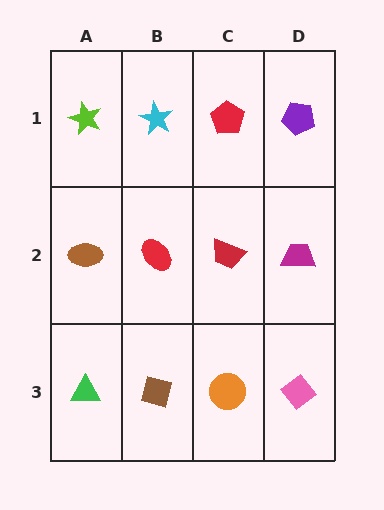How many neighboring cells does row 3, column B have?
3.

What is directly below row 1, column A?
A brown ellipse.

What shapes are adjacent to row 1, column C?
A red trapezoid (row 2, column C), a cyan star (row 1, column B), a purple pentagon (row 1, column D).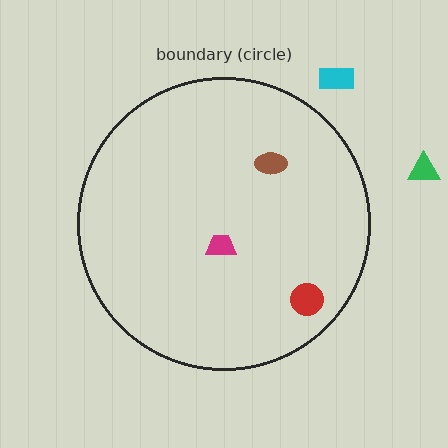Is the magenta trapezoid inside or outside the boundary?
Inside.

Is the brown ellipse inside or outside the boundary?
Inside.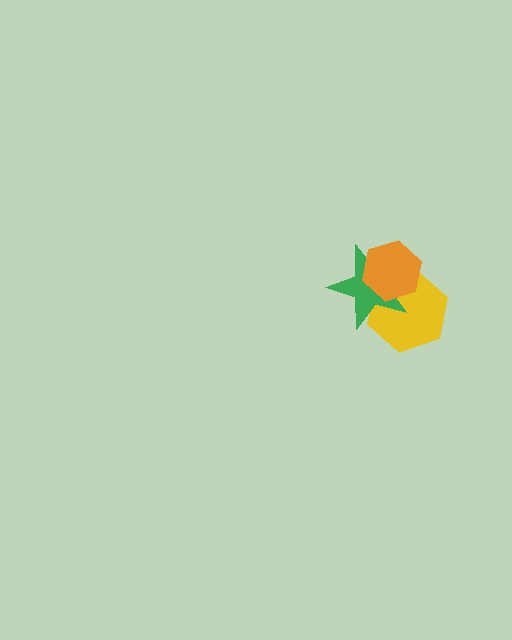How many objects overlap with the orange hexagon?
2 objects overlap with the orange hexagon.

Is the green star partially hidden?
Yes, it is partially covered by another shape.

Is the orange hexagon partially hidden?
No, no other shape covers it.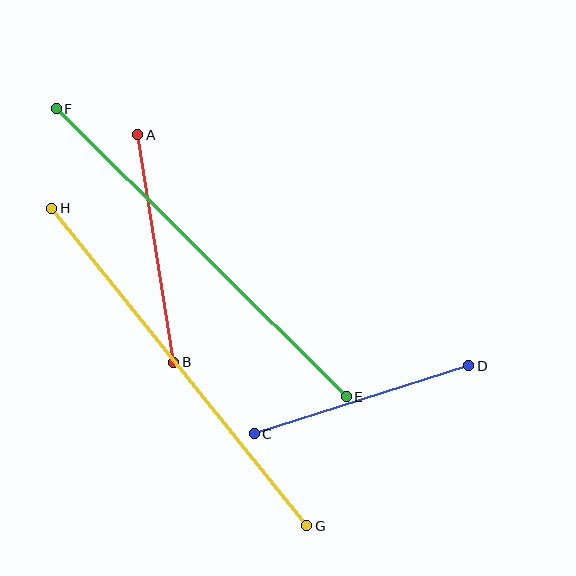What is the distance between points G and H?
The distance is approximately 407 pixels.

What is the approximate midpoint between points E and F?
The midpoint is at approximately (201, 253) pixels.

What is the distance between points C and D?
The distance is approximately 225 pixels.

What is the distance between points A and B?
The distance is approximately 230 pixels.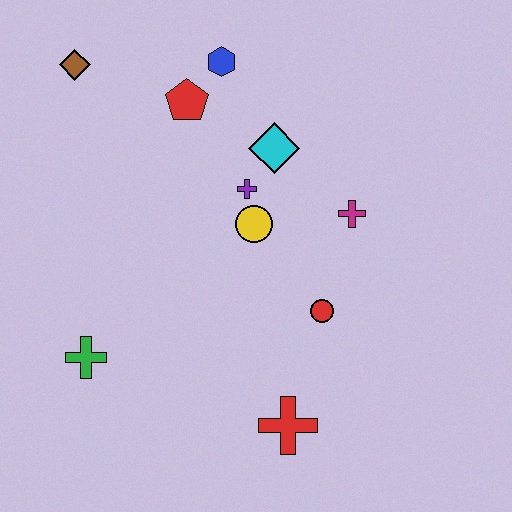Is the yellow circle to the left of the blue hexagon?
No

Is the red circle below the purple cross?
Yes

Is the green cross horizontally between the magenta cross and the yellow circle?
No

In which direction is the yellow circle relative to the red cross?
The yellow circle is above the red cross.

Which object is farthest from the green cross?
The blue hexagon is farthest from the green cross.